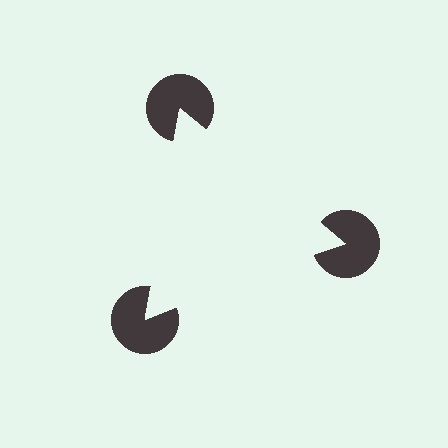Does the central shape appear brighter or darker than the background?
It typically appears slightly brighter than the background, even though no actual brightness change is drawn.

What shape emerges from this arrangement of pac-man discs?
An illusory triangle — its edges are inferred from the aligned wedge cuts in the pac-man discs, not physically drawn.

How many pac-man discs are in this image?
There are 3 — one at each vertex of the illusory triangle.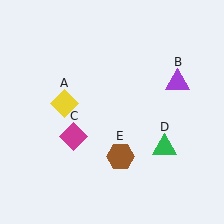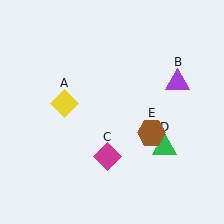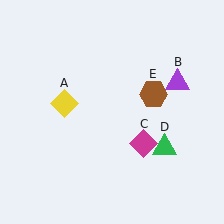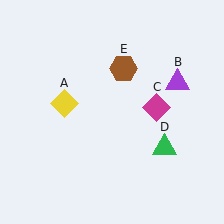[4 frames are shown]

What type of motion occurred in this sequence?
The magenta diamond (object C), brown hexagon (object E) rotated counterclockwise around the center of the scene.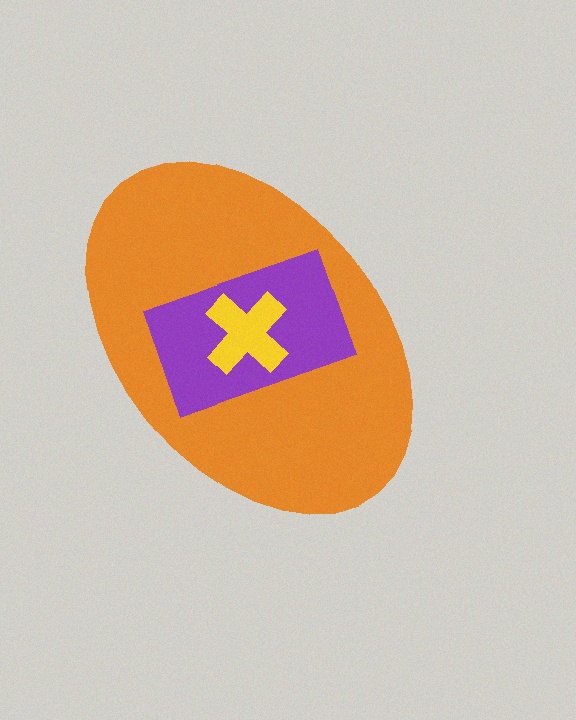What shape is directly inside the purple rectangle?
The yellow cross.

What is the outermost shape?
The orange ellipse.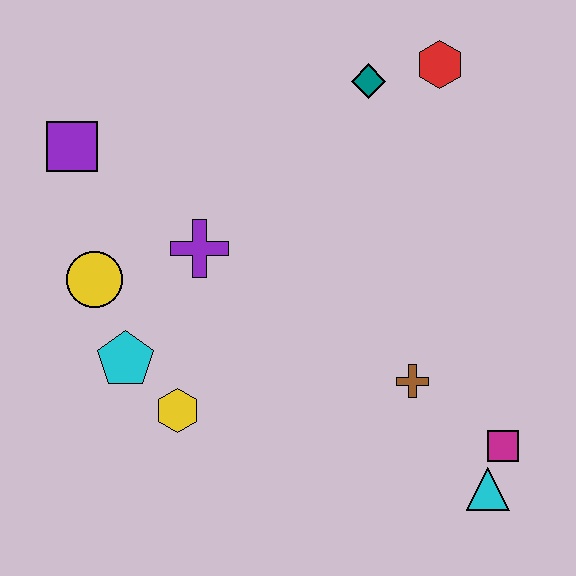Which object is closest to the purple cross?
The yellow circle is closest to the purple cross.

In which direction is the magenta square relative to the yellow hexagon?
The magenta square is to the right of the yellow hexagon.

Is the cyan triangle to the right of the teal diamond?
Yes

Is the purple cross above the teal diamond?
No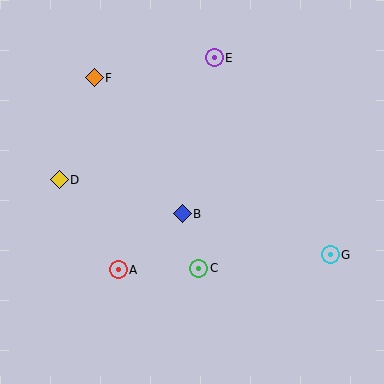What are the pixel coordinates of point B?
Point B is at (182, 214).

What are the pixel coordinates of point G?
Point G is at (330, 255).